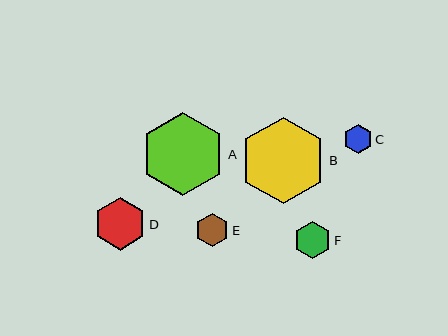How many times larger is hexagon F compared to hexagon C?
Hexagon F is approximately 1.3 times the size of hexagon C.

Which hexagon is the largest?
Hexagon B is the largest with a size of approximately 86 pixels.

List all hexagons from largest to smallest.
From largest to smallest: B, A, D, F, E, C.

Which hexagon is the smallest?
Hexagon C is the smallest with a size of approximately 29 pixels.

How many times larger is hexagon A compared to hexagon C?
Hexagon A is approximately 2.9 times the size of hexagon C.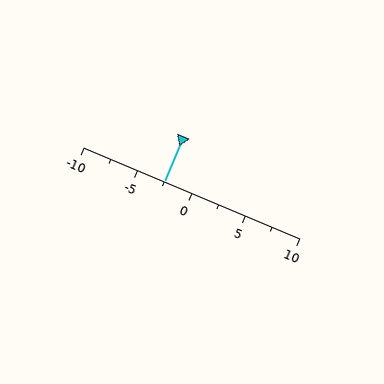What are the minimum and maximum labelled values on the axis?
The axis runs from -10 to 10.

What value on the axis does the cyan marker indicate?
The marker indicates approximately -2.5.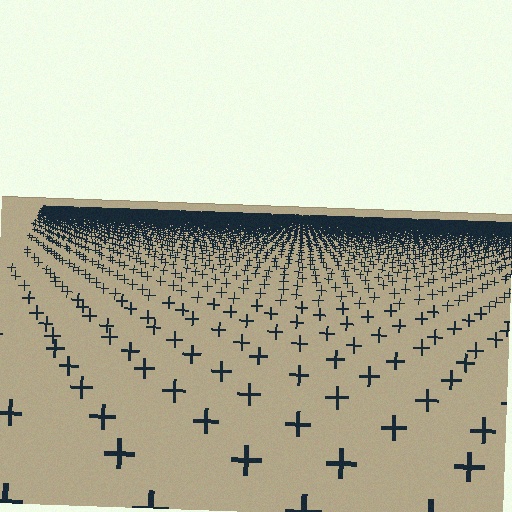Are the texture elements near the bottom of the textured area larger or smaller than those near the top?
Larger. Near the bottom, elements are closer to the viewer and appear at a bigger on-screen size.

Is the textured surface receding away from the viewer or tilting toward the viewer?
The surface is receding away from the viewer. Texture elements get smaller and denser toward the top.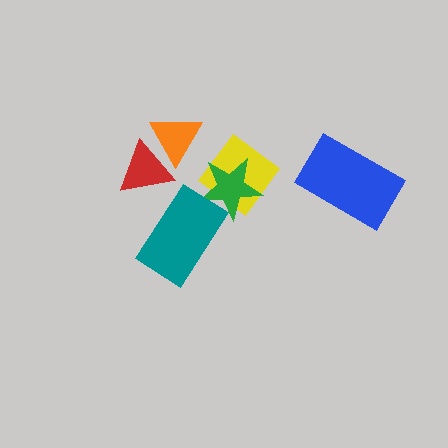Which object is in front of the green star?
The teal rectangle is in front of the green star.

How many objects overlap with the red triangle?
1 object overlaps with the red triangle.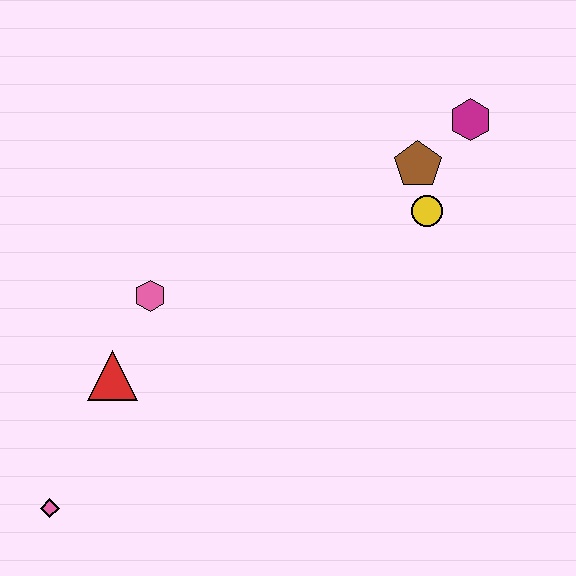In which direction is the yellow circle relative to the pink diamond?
The yellow circle is to the right of the pink diamond.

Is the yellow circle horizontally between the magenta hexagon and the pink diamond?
Yes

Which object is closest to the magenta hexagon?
The brown pentagon is closest to the magenta hexagon.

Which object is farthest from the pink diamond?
The magenta hexagon is farthest from the pink diamond.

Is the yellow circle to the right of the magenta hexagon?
No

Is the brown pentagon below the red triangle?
No